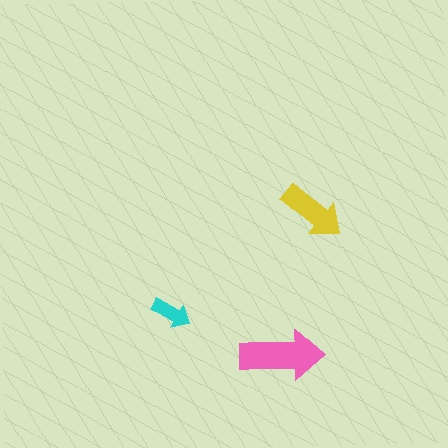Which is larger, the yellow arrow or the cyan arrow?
The yellow one.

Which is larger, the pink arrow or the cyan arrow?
The pink one.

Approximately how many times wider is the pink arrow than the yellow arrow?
About 1.5 times wider.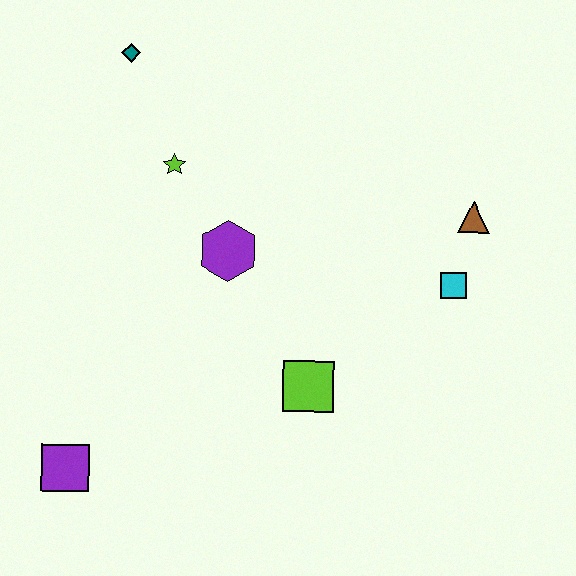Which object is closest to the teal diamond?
The lime star is closest to the teal diamond.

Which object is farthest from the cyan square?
The purple square is farthest from the cyan square.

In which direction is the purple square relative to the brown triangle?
The purple square is to the left of the brown triangle.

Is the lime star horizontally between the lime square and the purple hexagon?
No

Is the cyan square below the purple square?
No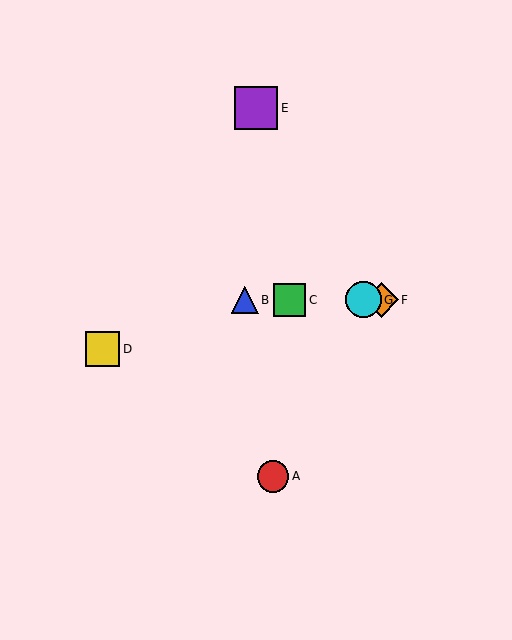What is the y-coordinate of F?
Object F is at y≈300.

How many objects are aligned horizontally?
4 objects (B, C, F, G) are aligned horizontally.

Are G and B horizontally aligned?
Yes, both are at y≈300.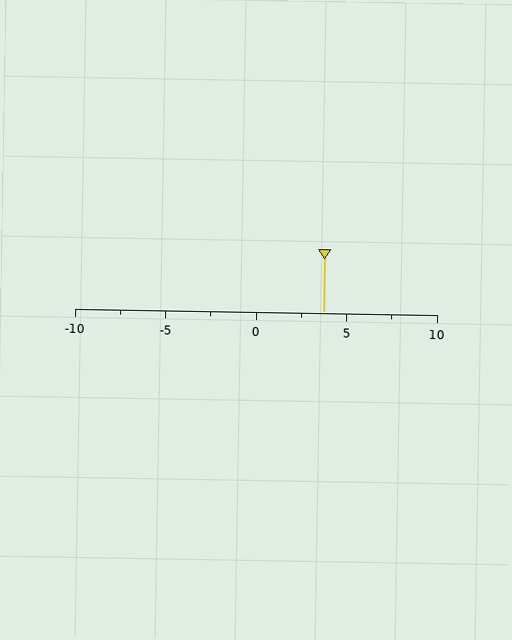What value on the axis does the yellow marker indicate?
The marker indicates approximately 3.8.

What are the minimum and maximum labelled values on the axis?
The axis runs from -10 to 10.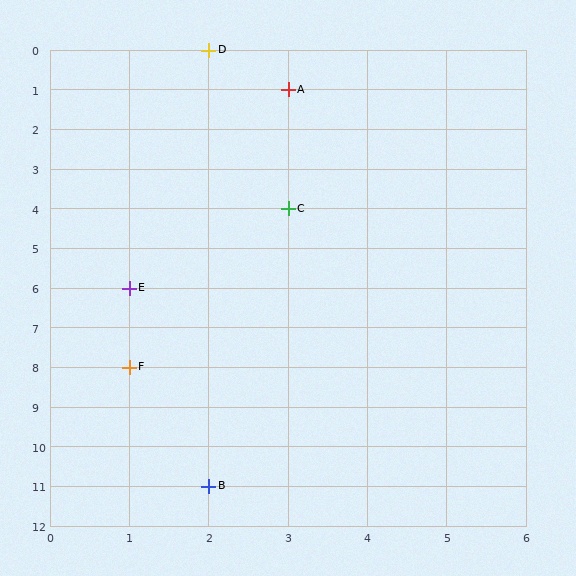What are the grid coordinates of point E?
Point E is at grid coordinates (1, 6).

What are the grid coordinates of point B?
Point B is at grid coordinates (2, 11).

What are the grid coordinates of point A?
Point A is at grid coordinates (3, 1).